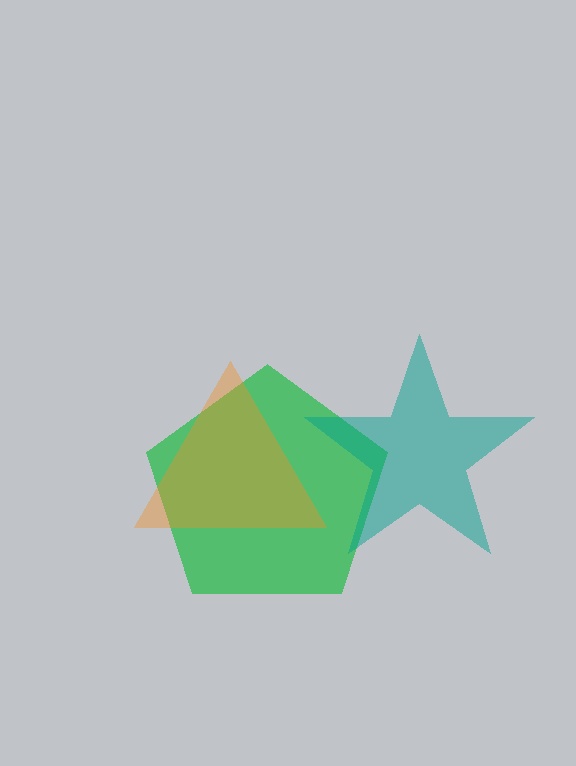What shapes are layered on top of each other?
The layered shapes are: a green pentagon, a teal star, an orange triangle.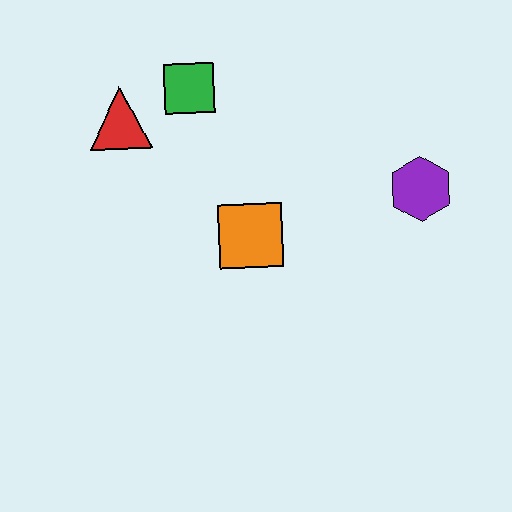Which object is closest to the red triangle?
The green square is closest to the red triangle.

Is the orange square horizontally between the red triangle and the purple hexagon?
Yes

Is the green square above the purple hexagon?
Yes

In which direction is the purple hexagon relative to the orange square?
The purple hexagon is to the right of the orange square.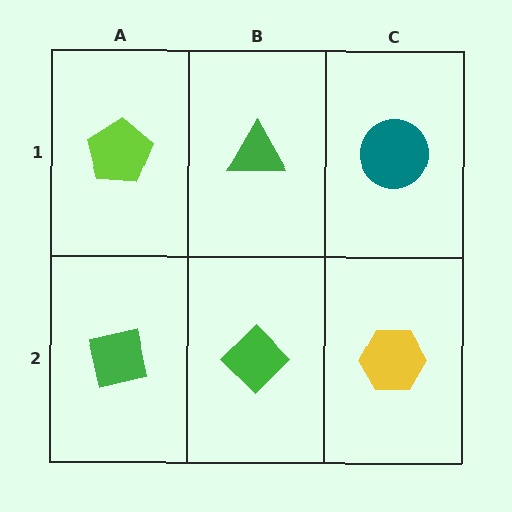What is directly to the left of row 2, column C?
A green diamond.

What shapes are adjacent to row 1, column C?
A yellow hexagon (row 2, column C), a green triangle (row 1, column B).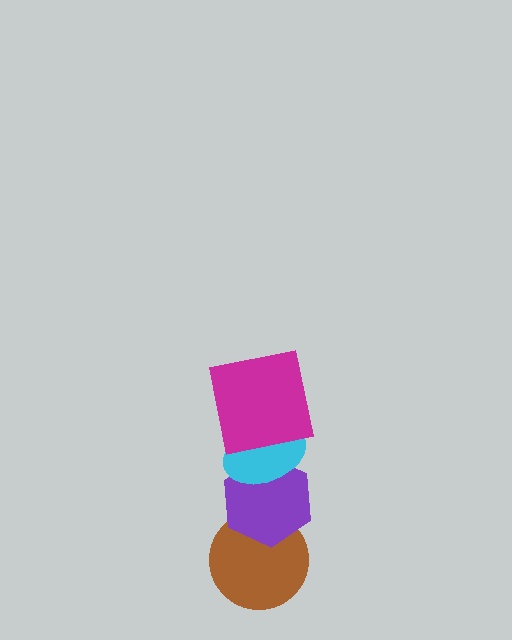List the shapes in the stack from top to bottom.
From top to bottom: the magenta square, the cyan ellipse, the purple hexagon, the brown circle.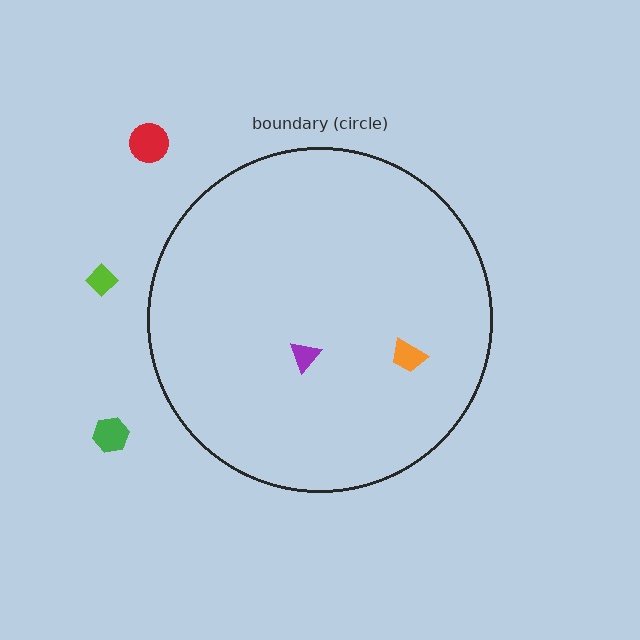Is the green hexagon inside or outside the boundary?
Outside.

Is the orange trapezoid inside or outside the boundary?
Inside.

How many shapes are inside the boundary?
2 inside, 3 outside.